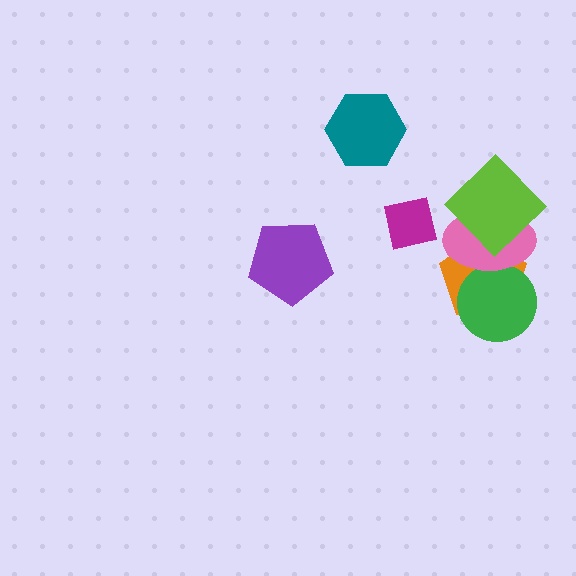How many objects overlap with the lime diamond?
2 objects overlap with the lime diamond.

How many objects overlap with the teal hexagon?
0 objects overlap with the teal hexagon.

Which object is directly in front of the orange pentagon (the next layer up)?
The green circle is directly in front of the orange pentagon.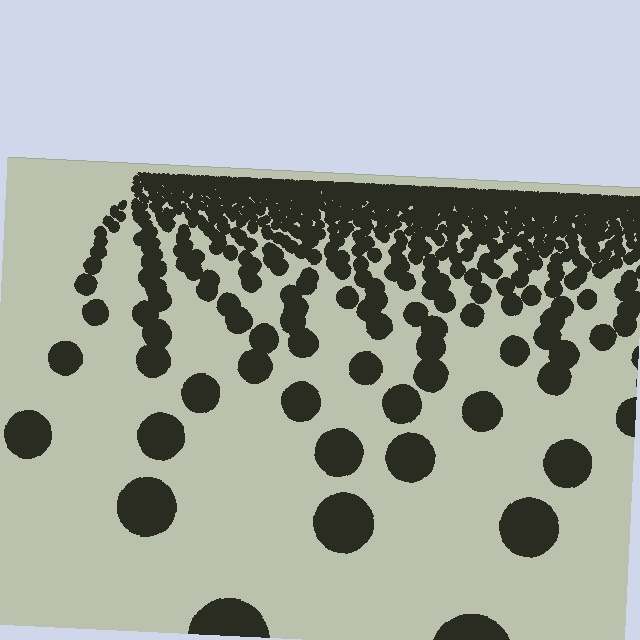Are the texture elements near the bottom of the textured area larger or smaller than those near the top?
Larger. Near the bottom, elements are closer to the viewer and appear at a bigger on-screen size.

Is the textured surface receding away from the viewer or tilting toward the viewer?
The surface is receding away from the viewer. Texture elements get smaller and denser toward the top.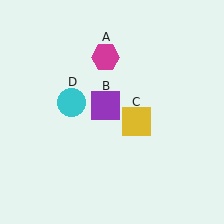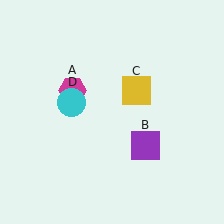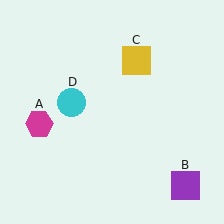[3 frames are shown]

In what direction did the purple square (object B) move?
The purple square (object B) moved down and to the right.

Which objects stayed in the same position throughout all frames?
Cyan circle (object D) remained stationary.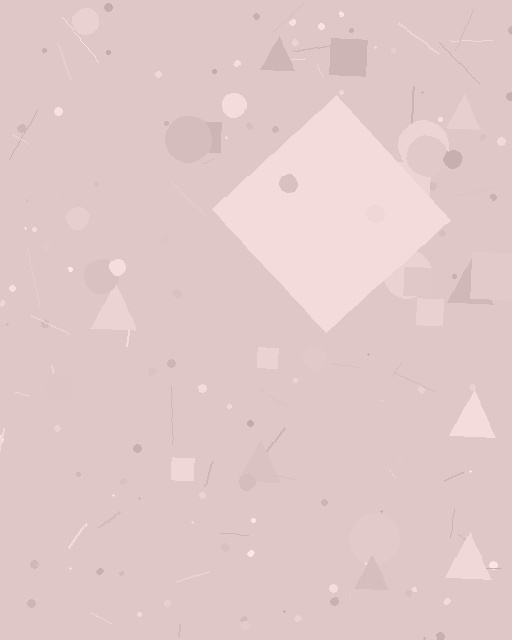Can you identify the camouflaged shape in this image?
The camouflaged shape is a diamond.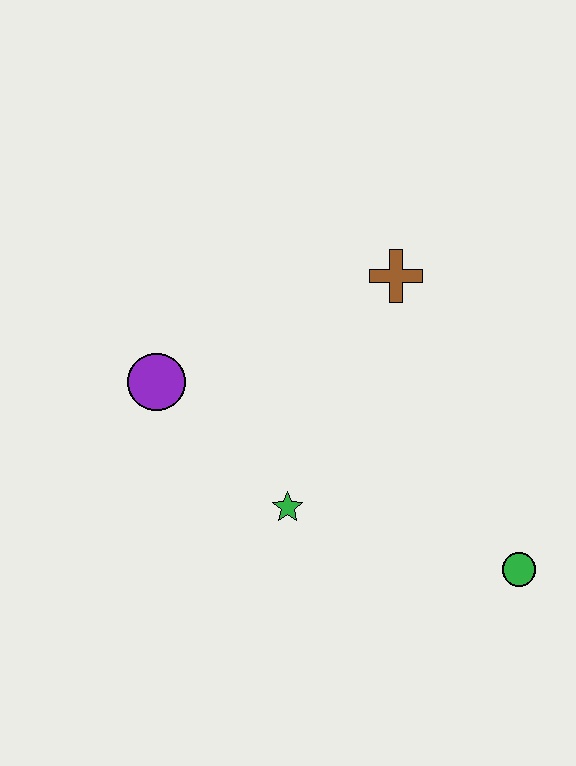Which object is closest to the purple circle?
The green star is closest to the purple circle.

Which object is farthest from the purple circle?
The green circle is farthest from the purple circle.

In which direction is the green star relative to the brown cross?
The green star is below the brown cross.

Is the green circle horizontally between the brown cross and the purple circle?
No